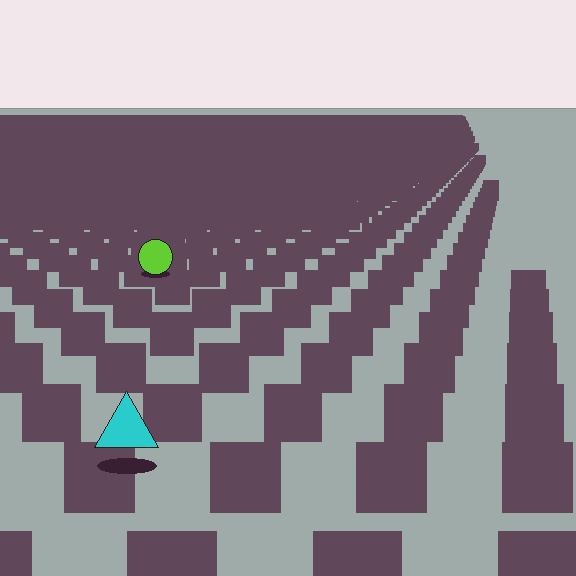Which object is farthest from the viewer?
The lime circle is farthest from the viewer. It appears smaller and the ground texture around it is denser.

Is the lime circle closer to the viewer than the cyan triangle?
No. The cyan triangle is closer — you can tell from the texture gradient: the ground texture is coarser near it.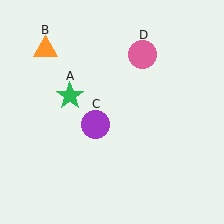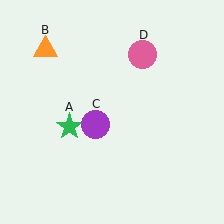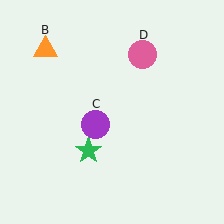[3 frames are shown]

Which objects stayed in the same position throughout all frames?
Orange triangle (object B) and purple circle (object C) and pink circle (object D) remained stationary.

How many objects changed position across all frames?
1 object changed position: green star (object A).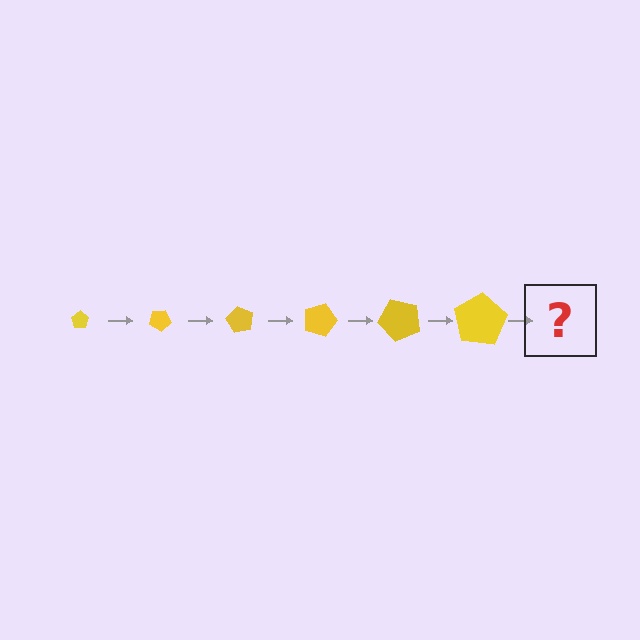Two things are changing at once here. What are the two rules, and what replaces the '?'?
The two rules are that the pentagon grows larger each step and it rotates 30 degrees each step. The '?' should be a pentagon, larger than the previous one and rotated 180 degrees from the start.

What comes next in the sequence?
The next element should be a pentagon, larger than the previous one and rotated 180 degrees from the start.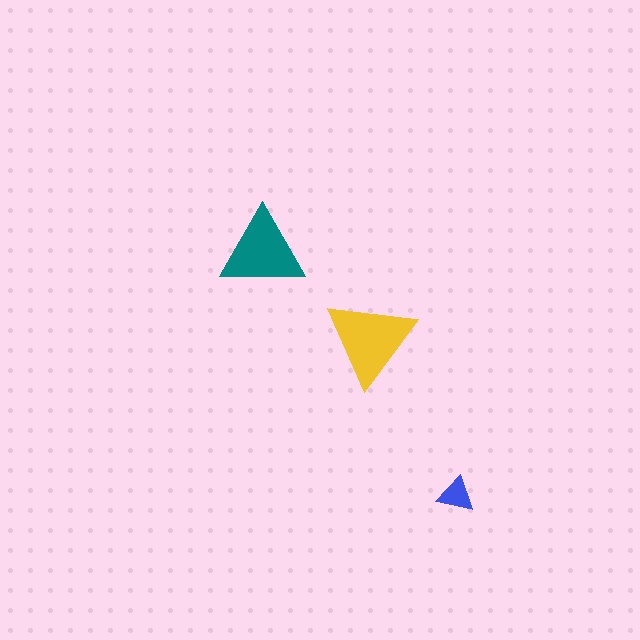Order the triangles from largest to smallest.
the yellow one, the teal one, the blue one.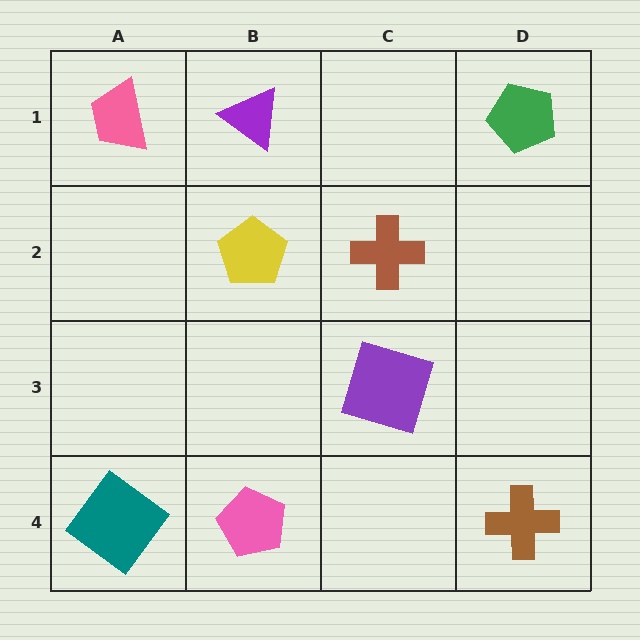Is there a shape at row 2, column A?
No, that cell is empty.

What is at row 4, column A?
A teal diamond.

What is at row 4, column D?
A brown cross.